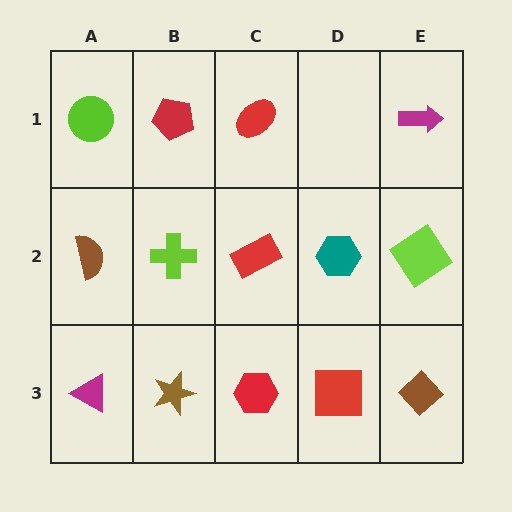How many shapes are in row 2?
5 shapes.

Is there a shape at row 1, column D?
No, that cell is empty.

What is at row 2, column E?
A lime diamond.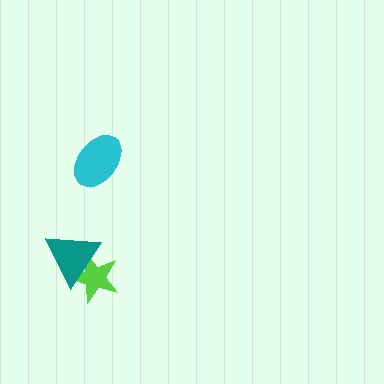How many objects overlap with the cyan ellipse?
0 objects overlap with the cyan ellipse.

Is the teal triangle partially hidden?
No, no other shape covers it.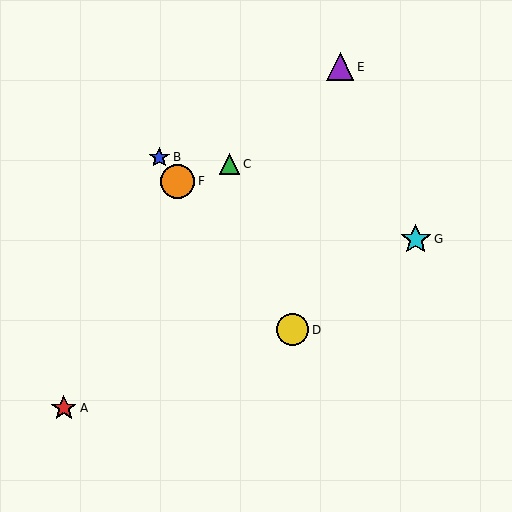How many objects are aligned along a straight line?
3 objects (B, D, F) are aligned along a straight line.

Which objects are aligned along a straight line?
Objects B, D, F are aligned along a straight line.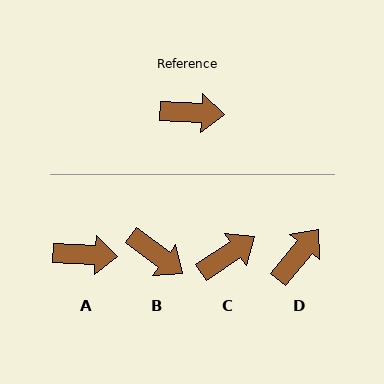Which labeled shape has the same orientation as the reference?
A.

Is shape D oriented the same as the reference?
No, it is off by about 53 degrees.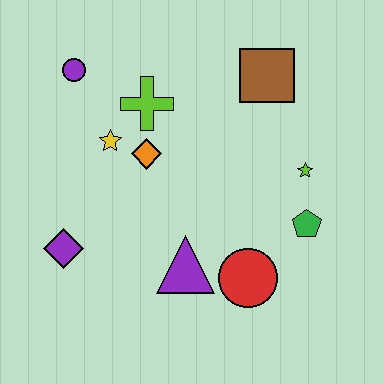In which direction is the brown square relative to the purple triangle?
The brown square is above the purple triangle.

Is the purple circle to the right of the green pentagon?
No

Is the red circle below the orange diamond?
Yes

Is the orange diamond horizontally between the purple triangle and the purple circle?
Yes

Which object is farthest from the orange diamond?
The green pentagon is farthest from the orange diamond.